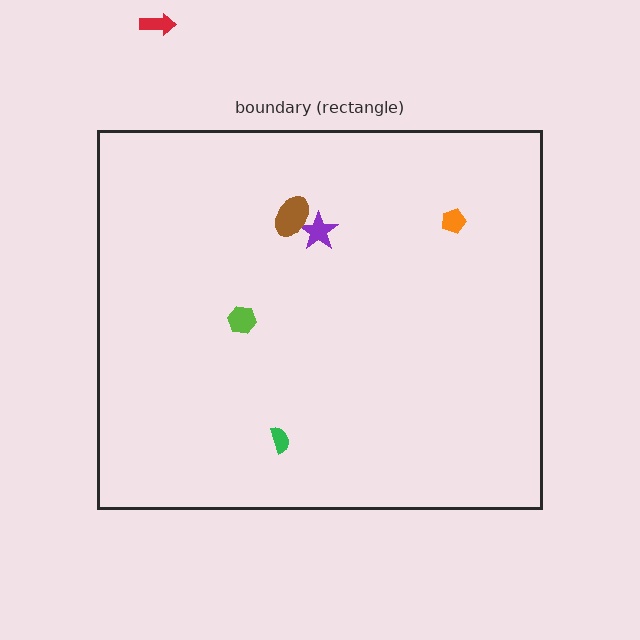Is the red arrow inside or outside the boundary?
Outside.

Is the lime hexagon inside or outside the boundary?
Inside.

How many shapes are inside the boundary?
5 inside, 1 outside.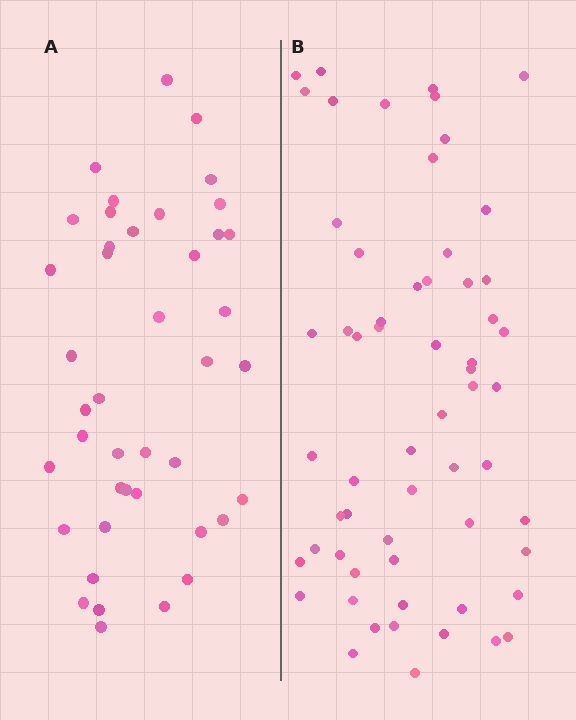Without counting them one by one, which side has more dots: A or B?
Region B (the right region) has more dots.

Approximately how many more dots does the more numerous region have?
Region B has approximately 20 more dots than region A.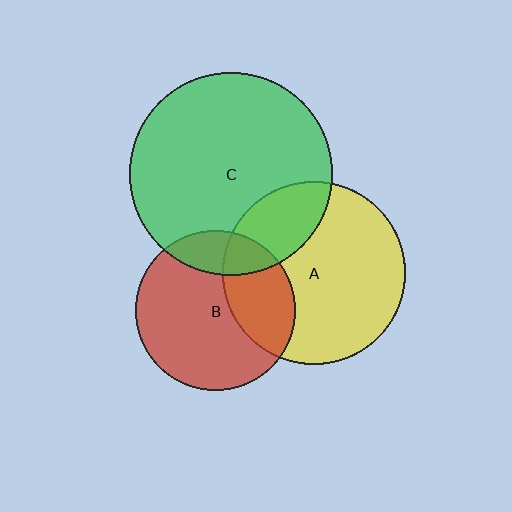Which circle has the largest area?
Circle C (green).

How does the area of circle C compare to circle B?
Approximately 1.6 times.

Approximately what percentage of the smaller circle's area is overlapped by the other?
Approximately 20%.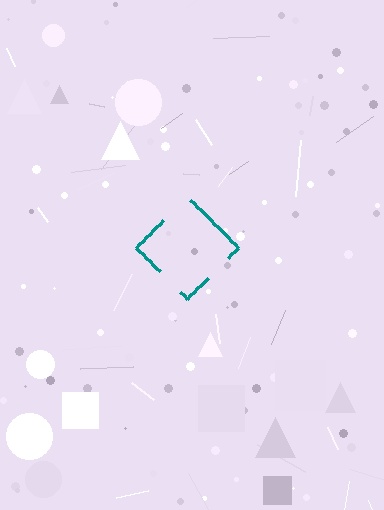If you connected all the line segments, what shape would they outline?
They would outline a diamond.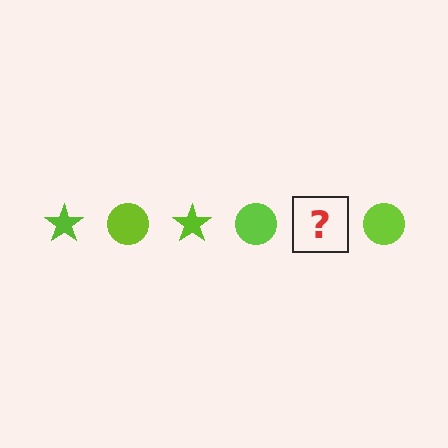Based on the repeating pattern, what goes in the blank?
The blank should be a lime star.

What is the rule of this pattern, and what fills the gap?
The rule is that the pattern cycles through star, circle shapes in lime. The gap should be filled with a lime star.